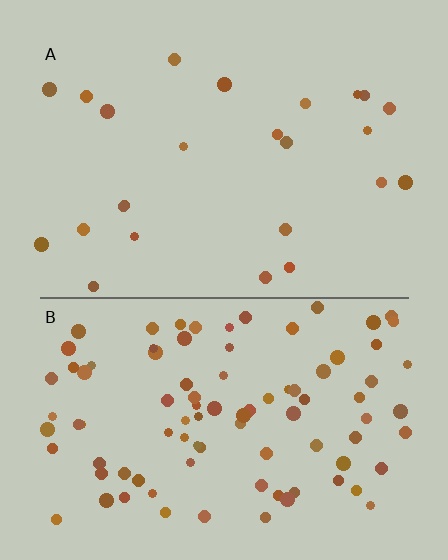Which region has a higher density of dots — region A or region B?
B (the bottom).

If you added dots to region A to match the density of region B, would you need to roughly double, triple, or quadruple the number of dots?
Approximately quadruple.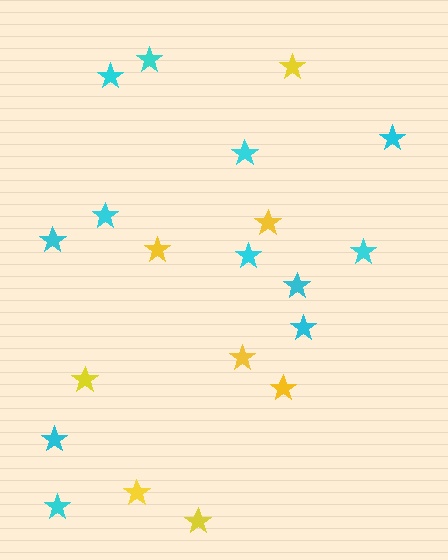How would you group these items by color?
There are 2 groups: one group of yellow stars (8) and one group of cyan stars (12).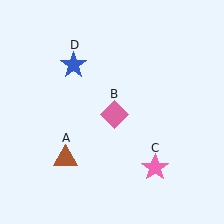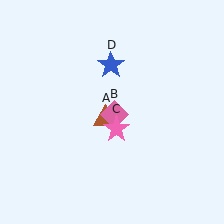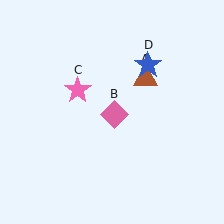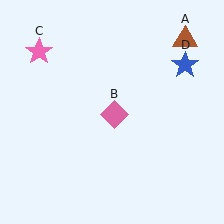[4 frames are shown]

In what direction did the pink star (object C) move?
The pink star (object C) moved up and to the left.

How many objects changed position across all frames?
3 objects changed position: brown triangle (object A), pink star (object C), blue star (object D).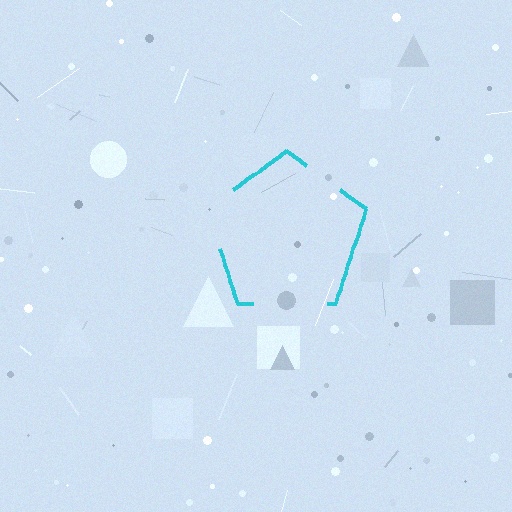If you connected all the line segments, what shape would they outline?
They would outline a pentagon.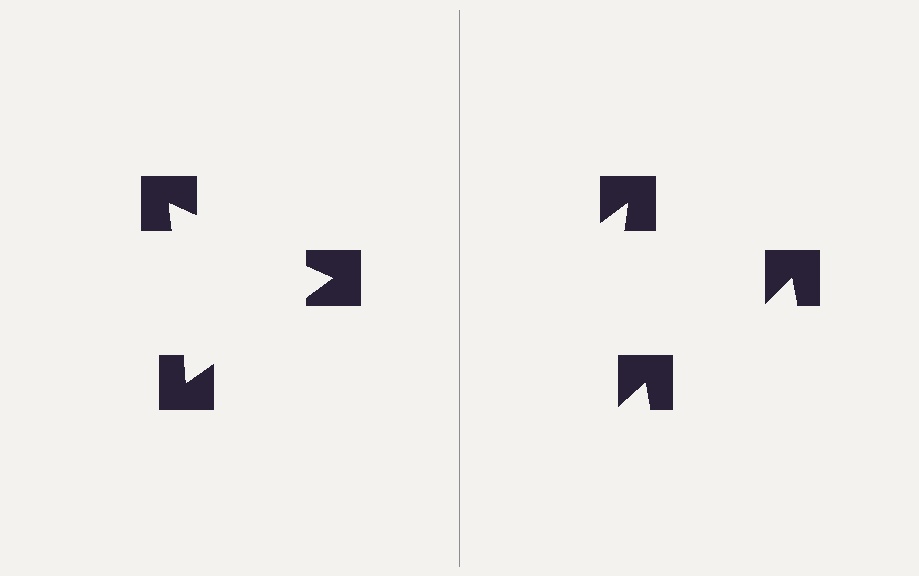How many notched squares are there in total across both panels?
6 — 3 on each side.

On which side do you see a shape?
An illusory triangle appears on the left side. On the right side the wedge cuts are rotated, so no coherent shape forms.